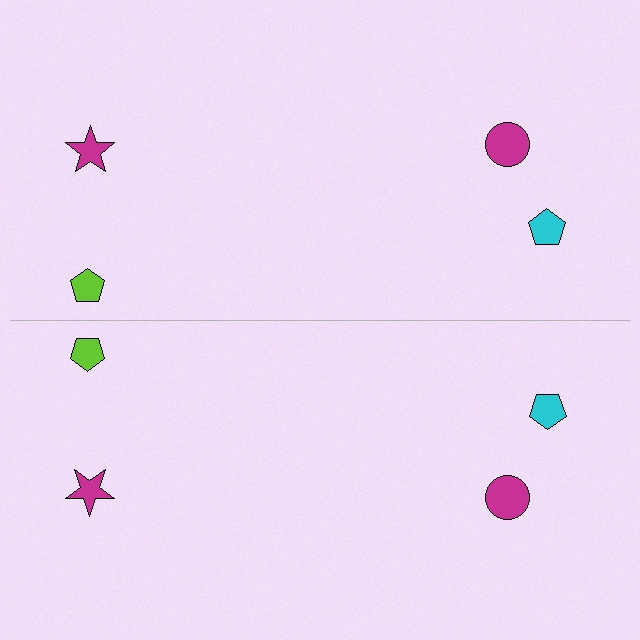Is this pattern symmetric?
Yes, this pattern has bilateral (reflection) symmetry.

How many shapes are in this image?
There are 8 shapes in this image.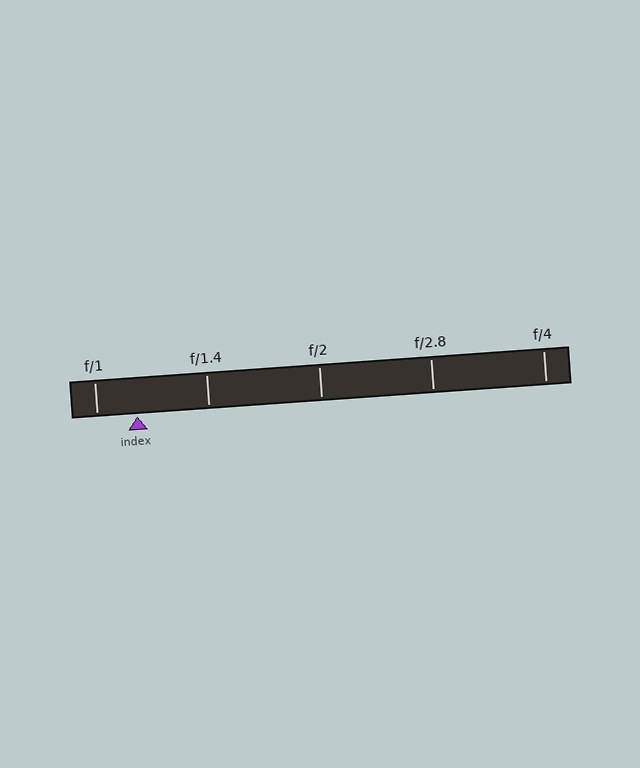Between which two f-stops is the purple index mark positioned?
The index mark is between f/1 and f/1.4.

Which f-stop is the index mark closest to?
The index mark is closest to f/1.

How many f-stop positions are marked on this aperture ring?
There are 5 f-stop positions marked.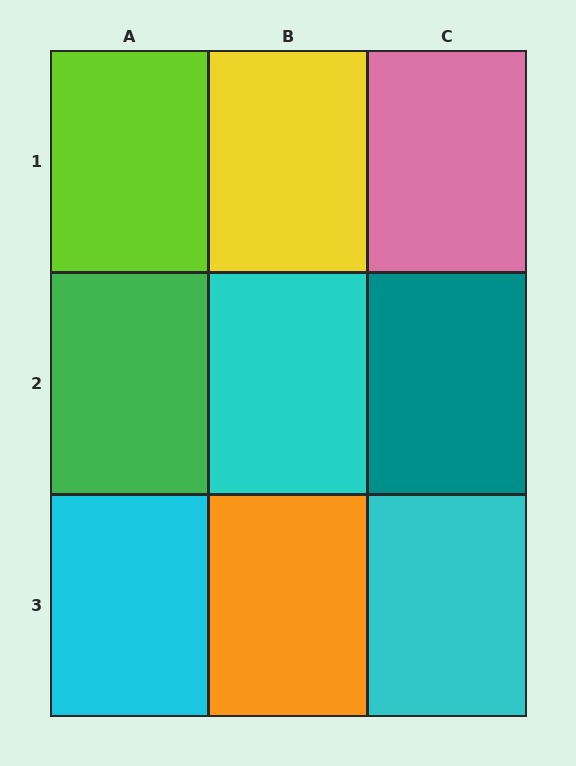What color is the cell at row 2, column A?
Green.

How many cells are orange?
1 cell is orange.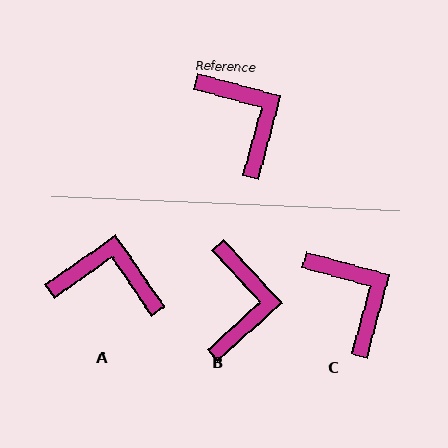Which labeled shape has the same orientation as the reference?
C.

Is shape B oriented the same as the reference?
No, it is off by about 32 degrees.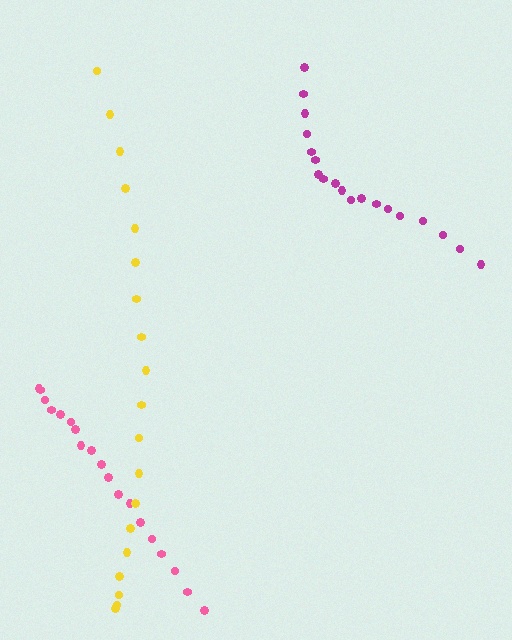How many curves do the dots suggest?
There are 3 distinct paths.